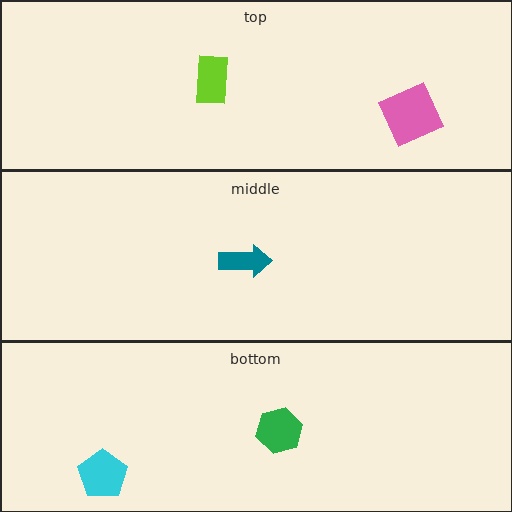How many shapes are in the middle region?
1.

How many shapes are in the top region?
2.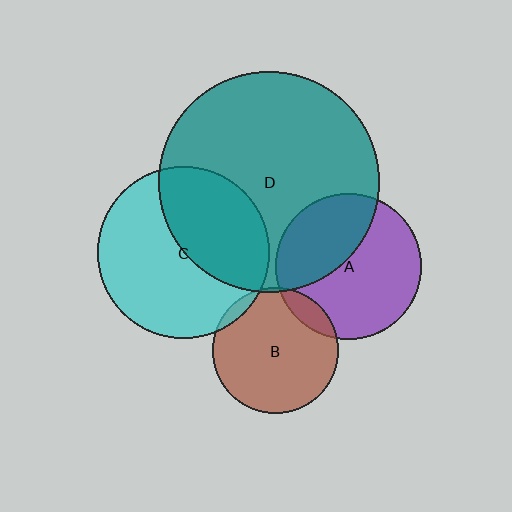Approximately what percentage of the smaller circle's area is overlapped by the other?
Approximately 5%.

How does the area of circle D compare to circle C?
Approximately 1.7 times.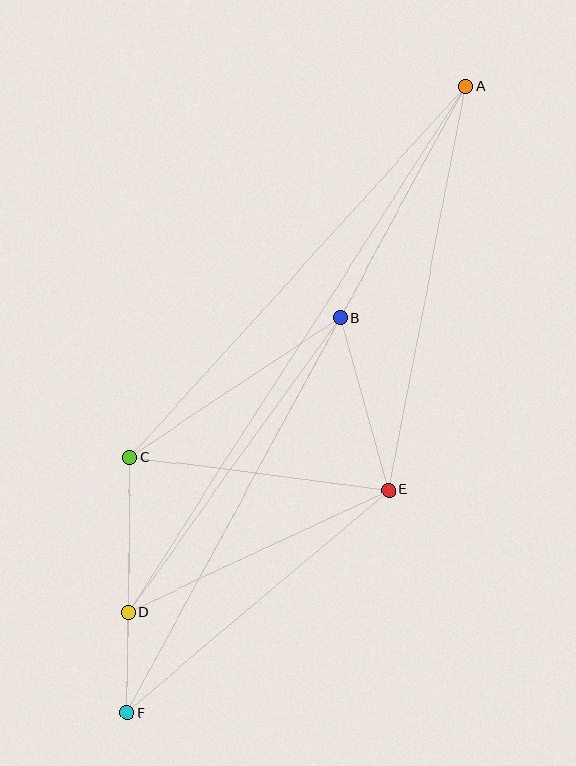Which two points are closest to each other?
Points D and F are closest to each other.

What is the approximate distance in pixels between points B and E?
The distance between B and E is approximately 179 pixels.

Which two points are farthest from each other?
Points A and F are farthest from each other.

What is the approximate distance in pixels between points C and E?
The distance between C and E is approximately 261 pixels.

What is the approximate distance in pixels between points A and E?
The distance between A and E is approximately 411 pixels.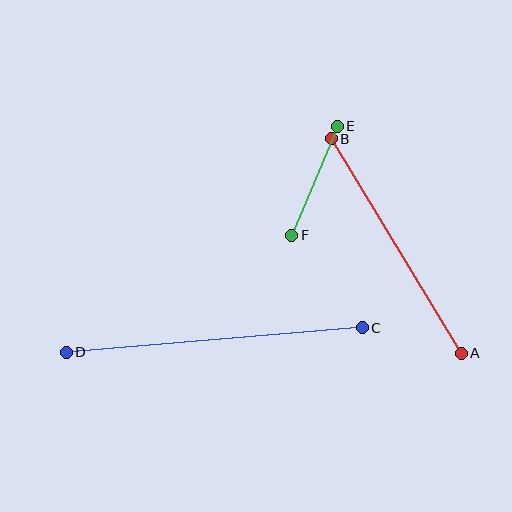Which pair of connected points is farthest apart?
Points C and D are farthest apart.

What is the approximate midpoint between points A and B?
The midpoint is at approximately (396, 246) pixels.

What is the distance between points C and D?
The distance is approximately 297 pixels.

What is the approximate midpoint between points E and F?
The midpoint is at approximately (315, 181) pixels.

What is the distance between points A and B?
The distance is approximately 251 pixels.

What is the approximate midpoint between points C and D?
The midpoint is at approximately (214, 340) pixels.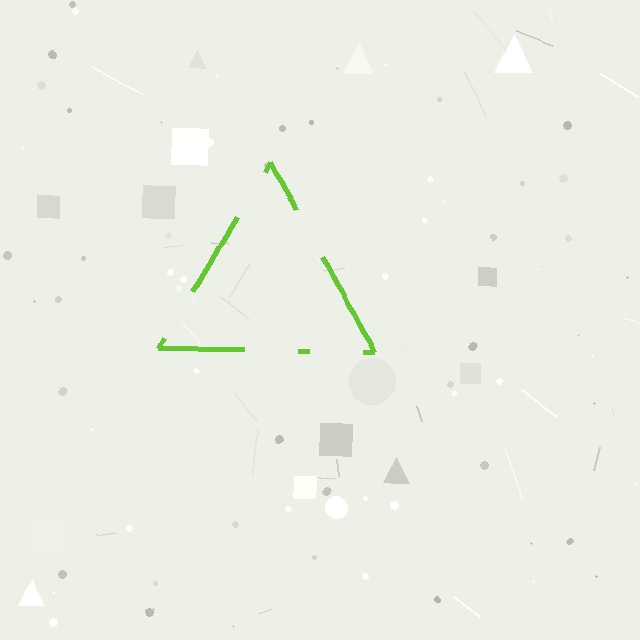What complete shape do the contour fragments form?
The contour fragments form a triangle.